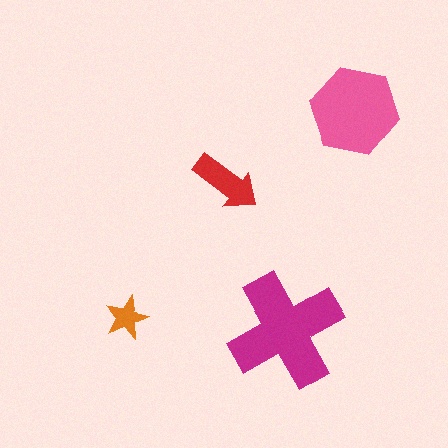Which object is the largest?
The magenta cross.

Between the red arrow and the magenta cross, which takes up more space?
The magenta cross.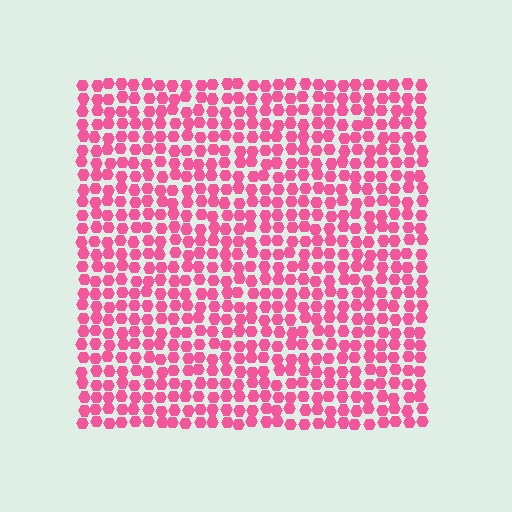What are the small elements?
The small elements are hexagons.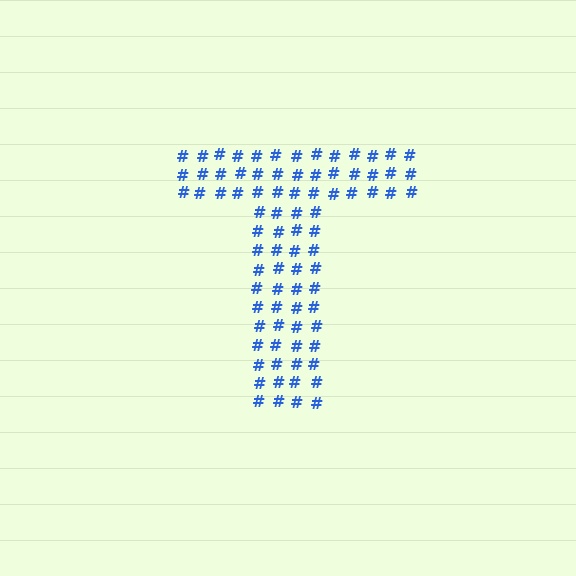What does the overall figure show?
The overall figure shows the letter T.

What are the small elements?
The small elements are hash symbols.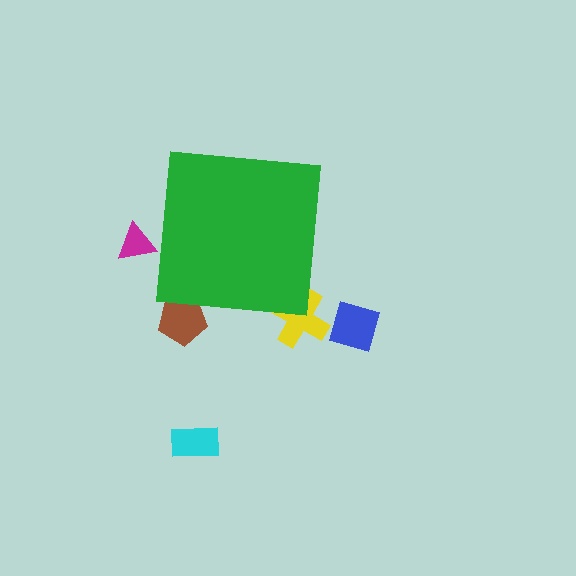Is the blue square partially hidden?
No, the blue square is fully visible.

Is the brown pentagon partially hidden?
Yes, the brown pentagon is partially hidden behind the green square.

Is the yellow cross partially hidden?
Yes, the yellow cross is partially hidden behind the green square.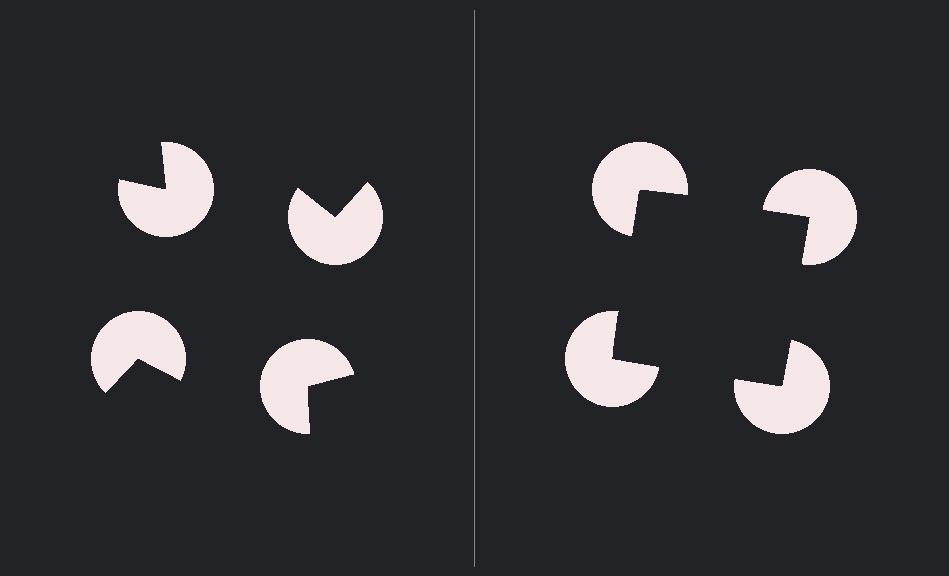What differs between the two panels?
The pac-man discs are positioned identically on both sides; only the wedge orientations differ. On the right they align to a square; on the left they are misaligned.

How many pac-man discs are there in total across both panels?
8 — 4 on each side.